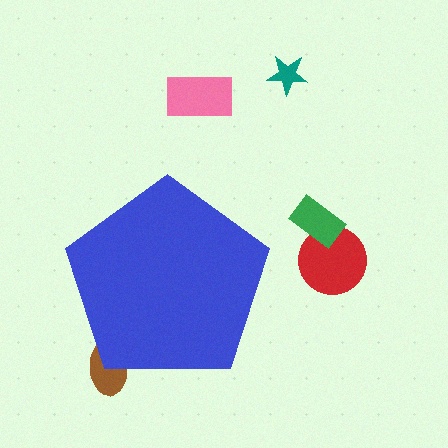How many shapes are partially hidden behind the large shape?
1 shape is partially hidden.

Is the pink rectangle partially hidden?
No, the pink rectangle is fully visible.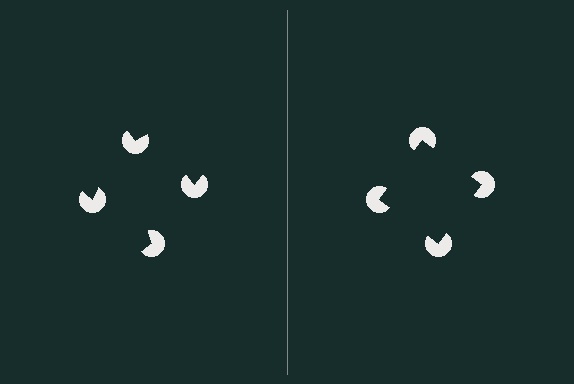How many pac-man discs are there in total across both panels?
8 — 4 on each side.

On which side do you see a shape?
An illusory square appears on the right side. On the left side the wedge cuts are rotated, so no coherent shape forms.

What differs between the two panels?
The pac-man discs are positioned identically on both sides; only the wedge orientations differ. On the right they align to a square; on the left they are misaligned.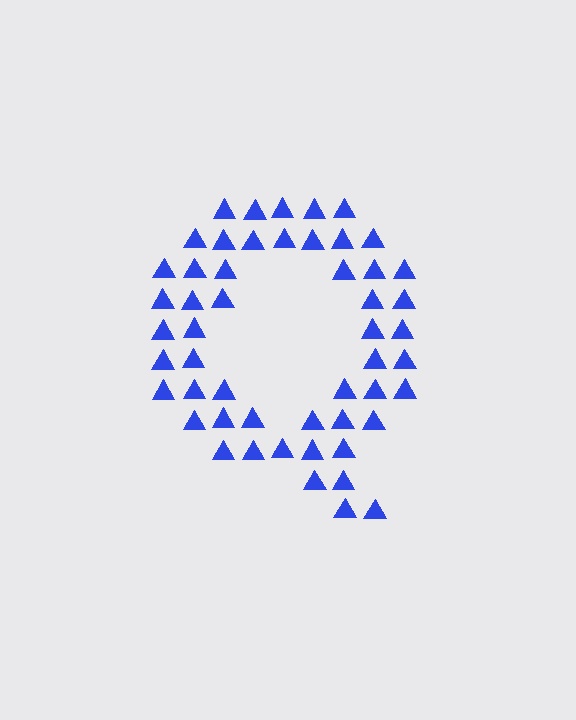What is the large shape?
The large shape is the letter Q.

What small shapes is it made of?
It is made of small triangles.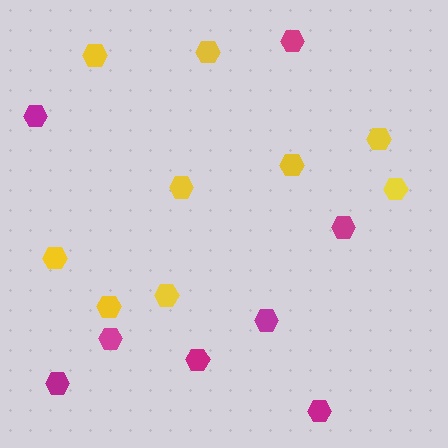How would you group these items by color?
There are 2 groups: one group of magenta hexagons (8) and one group of yellow hexagons (9).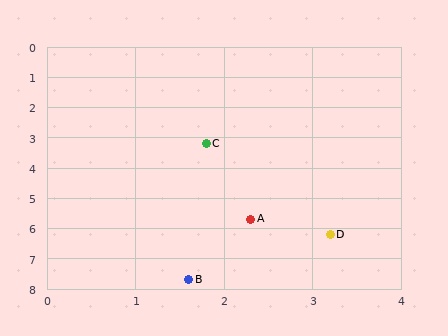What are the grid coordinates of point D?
Point D is at approximately (3.2, 6.2).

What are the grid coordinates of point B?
Point B is at approximately (1.6, 7.7).